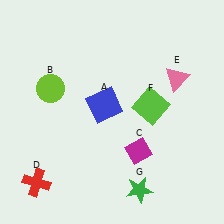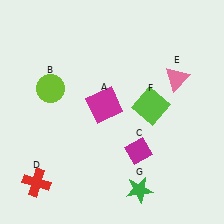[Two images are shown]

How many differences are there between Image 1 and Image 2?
There is 1 difference between the two images.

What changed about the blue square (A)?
In Image 1, A is blue. In Image 2, it changed to magenta.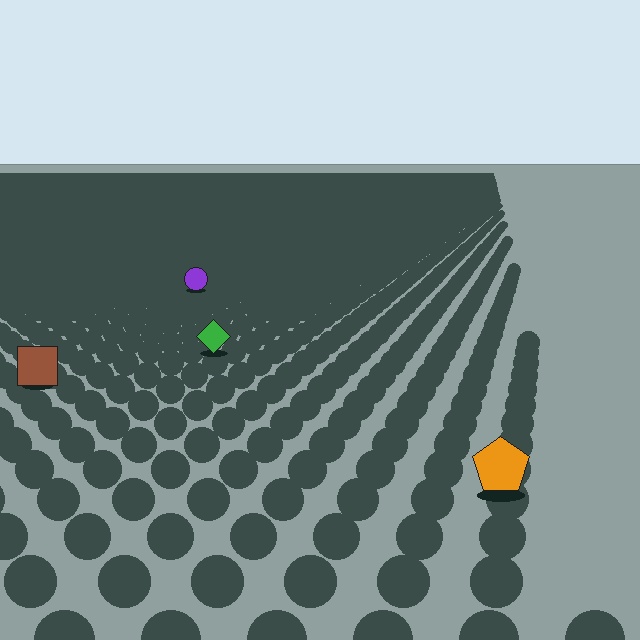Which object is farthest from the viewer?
The purple circle is farthest from the viewer. It appears smaller and the ground texture around it is denser.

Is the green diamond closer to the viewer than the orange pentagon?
No. The orange pentagon is closer — you can tell from the texture gradient: the ground texture is coarser near it.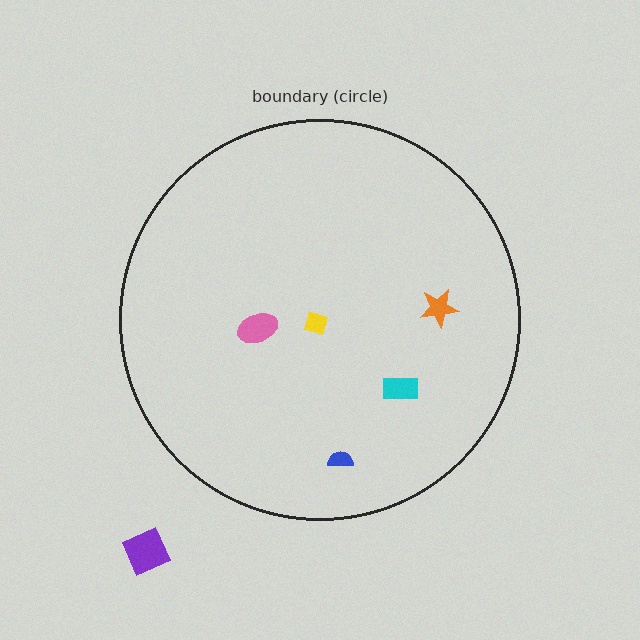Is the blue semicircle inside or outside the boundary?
Inside.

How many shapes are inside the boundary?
5 inside, 1 outside.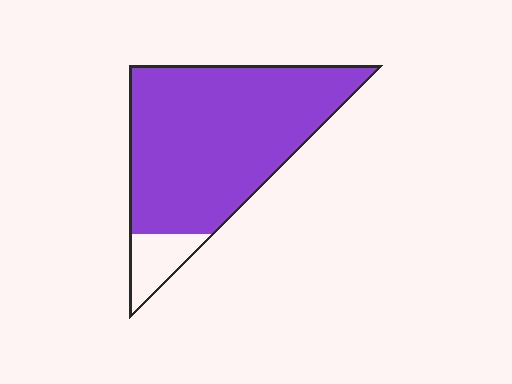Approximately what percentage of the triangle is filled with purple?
Approximately 90%.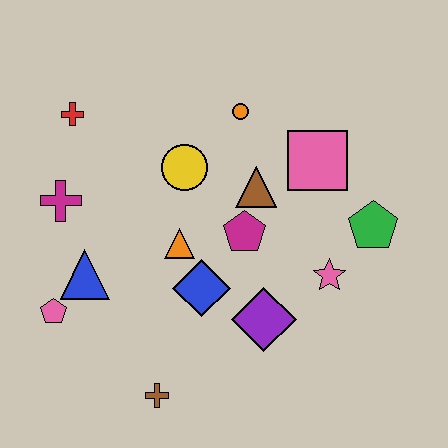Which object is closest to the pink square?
The brown triangle is closest to the pink square.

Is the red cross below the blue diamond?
No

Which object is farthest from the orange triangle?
The green pentagon is farthest from the orange triangle.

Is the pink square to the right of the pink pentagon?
Yes